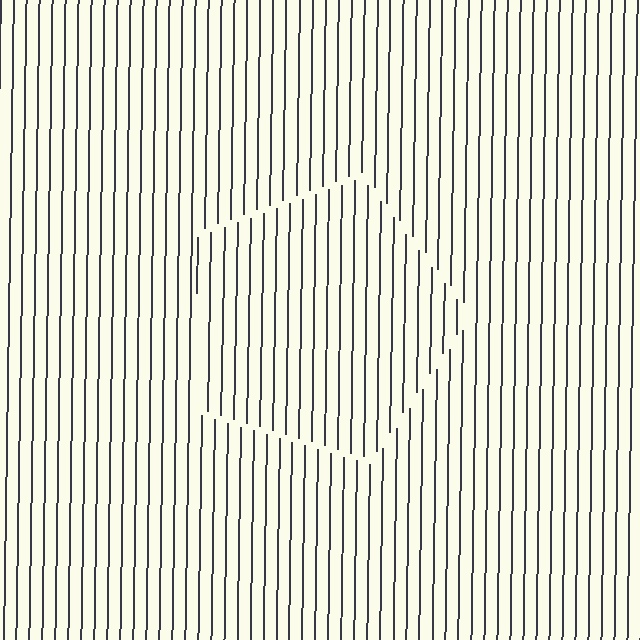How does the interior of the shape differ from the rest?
The interior of the shape contains the same grating, shifted by half a period — the contour is defined by the phase discontinuity where line-ends from the inner and outer gratings abut.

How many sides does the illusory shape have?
5 sides — the line-ends trace a pentagon.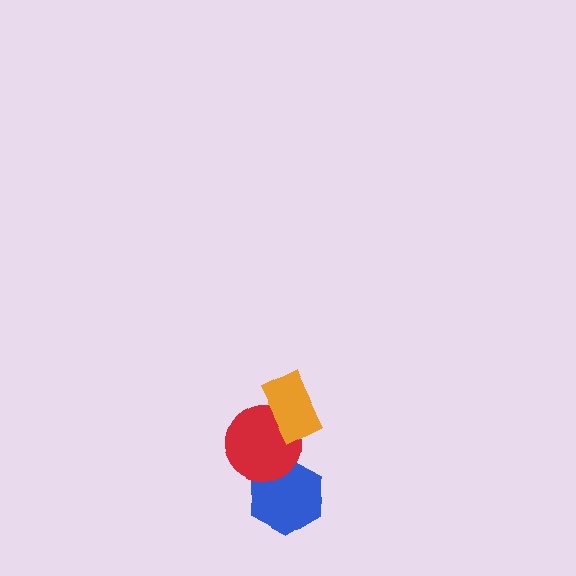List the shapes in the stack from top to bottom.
From top to bottom: the orange rectangle, the red circle, the blue hexagon.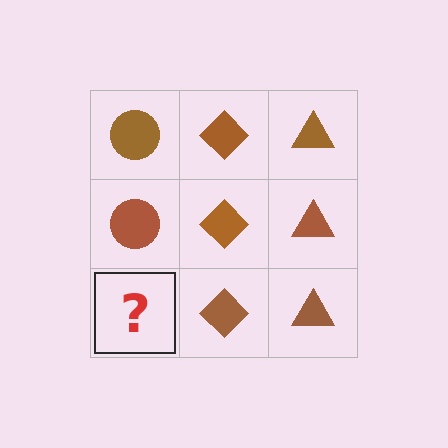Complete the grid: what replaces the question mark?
The question mark should be replaced with a brown circle.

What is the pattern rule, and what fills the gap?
The rule is that each column has a consistent shape. The gap should be filled with a brown circle.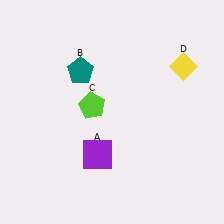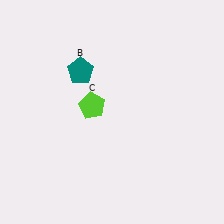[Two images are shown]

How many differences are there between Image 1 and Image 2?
There are 2 differences between the two images.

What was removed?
The yellow diamond (D), the purple square (A) were removed in Image 2.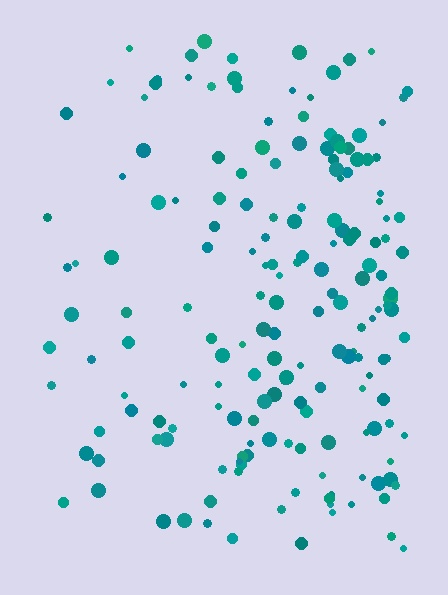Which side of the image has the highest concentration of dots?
The right.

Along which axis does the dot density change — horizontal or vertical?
Horizontal.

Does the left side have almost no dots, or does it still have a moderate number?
Still a moderate number, just noticeably fewer than the right.